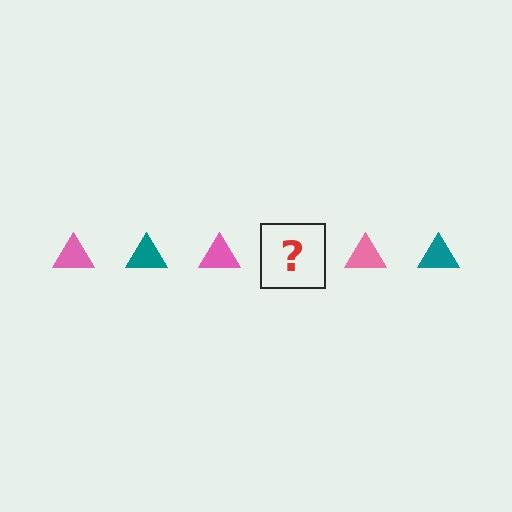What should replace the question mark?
The question mark should be replaced with a teal triangle.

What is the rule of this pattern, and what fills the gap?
The rule is that the pattern cycles through pink, teal triangles. The gap should be filled with a teal triangle.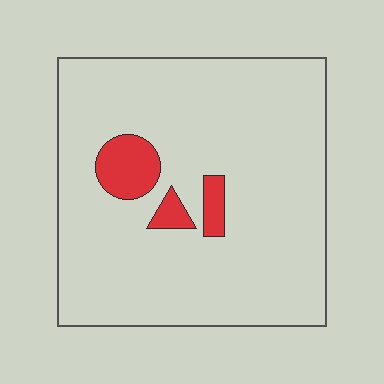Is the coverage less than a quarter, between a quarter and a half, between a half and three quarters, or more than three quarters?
Less than a quarter.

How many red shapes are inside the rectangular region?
3.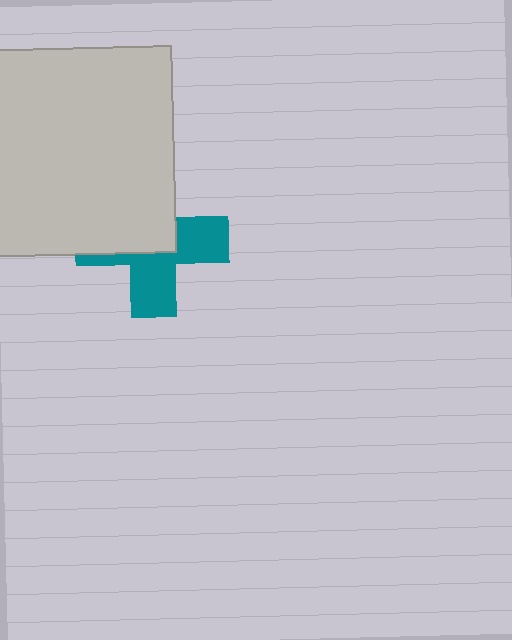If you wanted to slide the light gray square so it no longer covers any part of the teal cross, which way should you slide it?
Slide it toward the upper-left — that is the most direct way to separate the two shapes.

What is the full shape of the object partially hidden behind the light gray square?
The partially hidden object is a teal cross.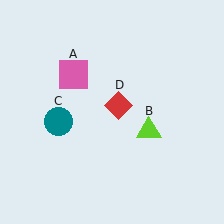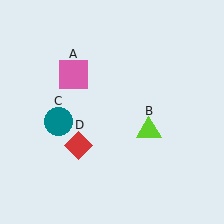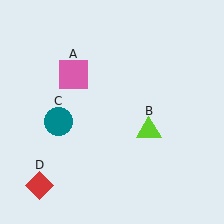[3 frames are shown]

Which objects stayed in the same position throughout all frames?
Pink square (object A) and lime triangle (object B) and teal circle (object C) remained stationary.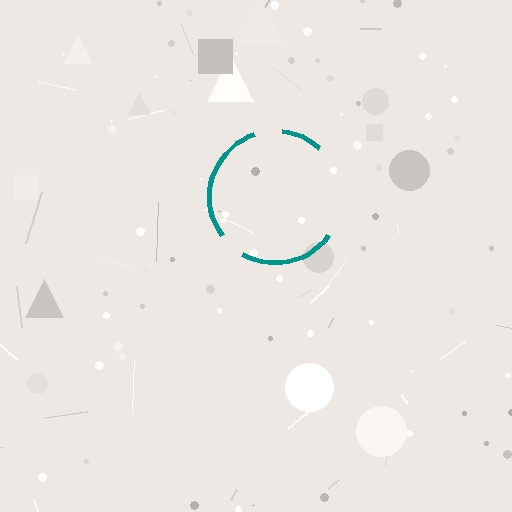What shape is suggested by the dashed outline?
The dashed outline suggests a circle.